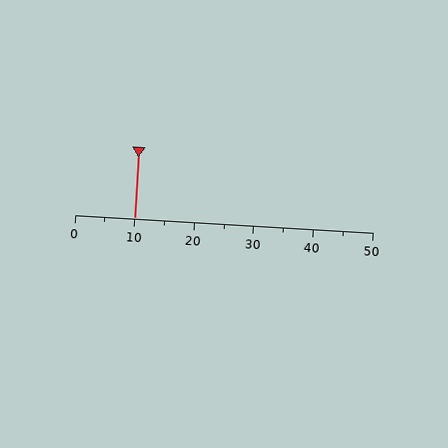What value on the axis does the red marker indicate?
The marker indicates approximately 10.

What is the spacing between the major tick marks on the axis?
The major ticks are spaced 10 apart.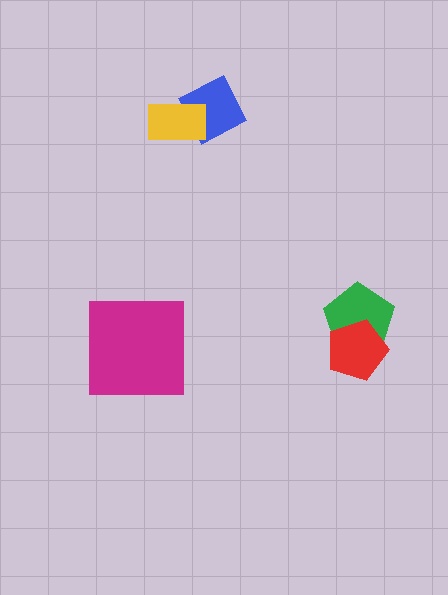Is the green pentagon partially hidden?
Yes, it is partially covered by another shape.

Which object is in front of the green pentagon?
The red pentagon is in front of the green pentagon.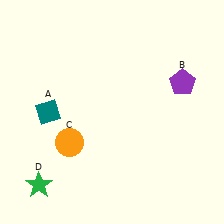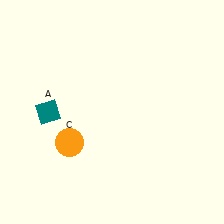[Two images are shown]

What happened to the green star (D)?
The green star (D) was removed in Image 2. It was in the bottom-left area of Image 1.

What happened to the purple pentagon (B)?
The purple pentagon (B) was removed in Image 2. It was in the top-right area of Image 1.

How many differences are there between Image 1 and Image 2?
There are 2 differences between the two images.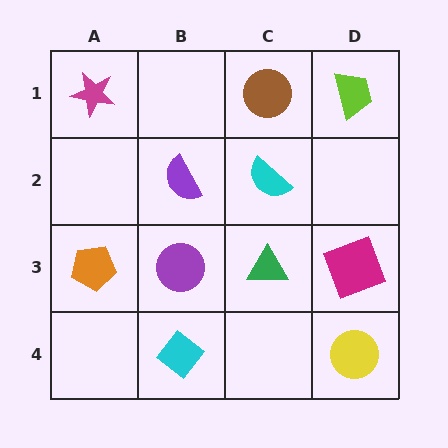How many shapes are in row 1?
3 shapes.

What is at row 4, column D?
A yellow circle.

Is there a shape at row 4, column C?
No, that cell is empty.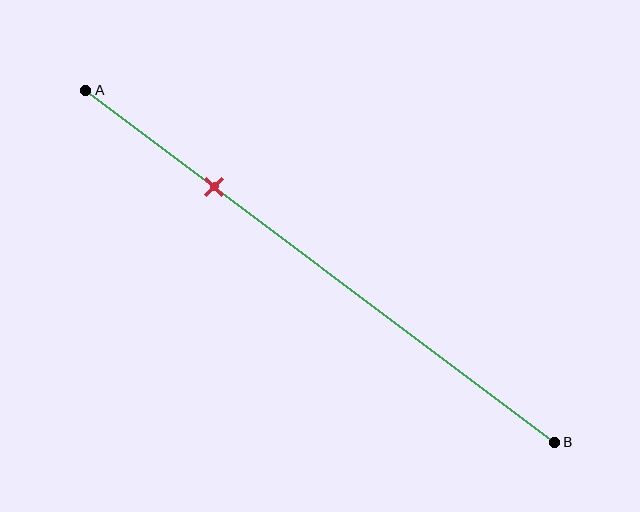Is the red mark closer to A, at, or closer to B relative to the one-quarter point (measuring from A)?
The red mark is approximately at the one-quarter point of segment AB.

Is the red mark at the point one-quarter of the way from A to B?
Yes, the mark is approximately at the one-quarter point.